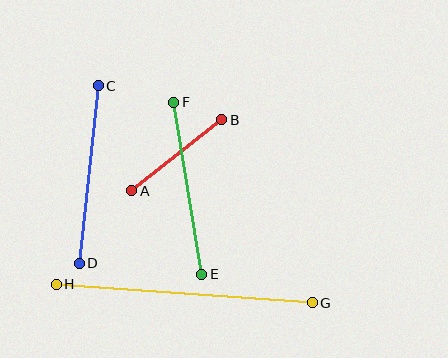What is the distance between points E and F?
The distance is approximately 175 pixels.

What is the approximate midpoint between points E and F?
The midpoint is at approximately (188, 188) pixels.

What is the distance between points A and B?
The distance is approximately 115 pixels.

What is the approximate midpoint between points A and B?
The midpoint is at approximately (177, 155) pixels.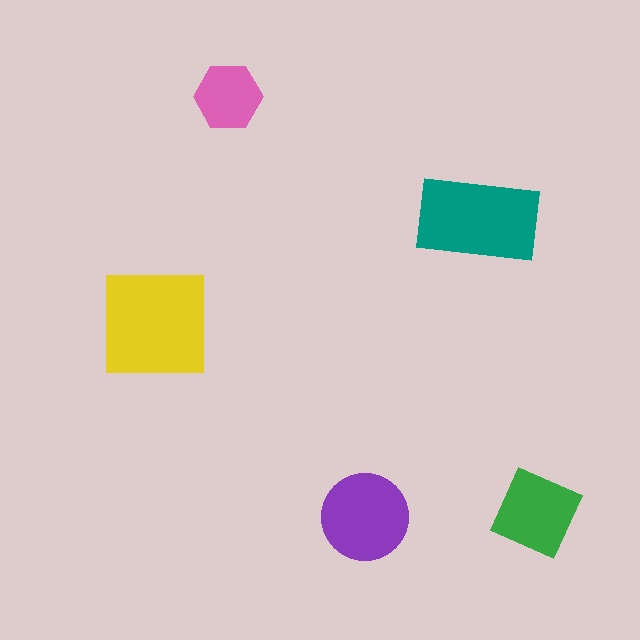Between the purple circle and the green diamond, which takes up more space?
The purple circle.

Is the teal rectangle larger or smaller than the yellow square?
Smaller.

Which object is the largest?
The yellow square.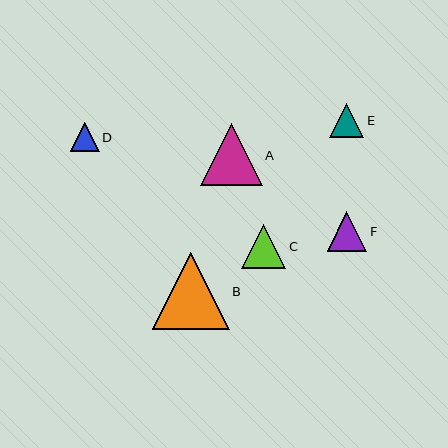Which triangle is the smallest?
Triangle D is the smallest with a size of approximately 29 pixels.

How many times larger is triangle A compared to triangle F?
Triangle A is approximately 1.6 times the size of triangle F.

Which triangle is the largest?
Triangle B is the largest with a size of approximately 76 pixels.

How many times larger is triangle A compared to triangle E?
Triangle A is approximately 1.8 times the size of triangle E.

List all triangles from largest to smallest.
From largest to smallest: B, A, C, F, E, D.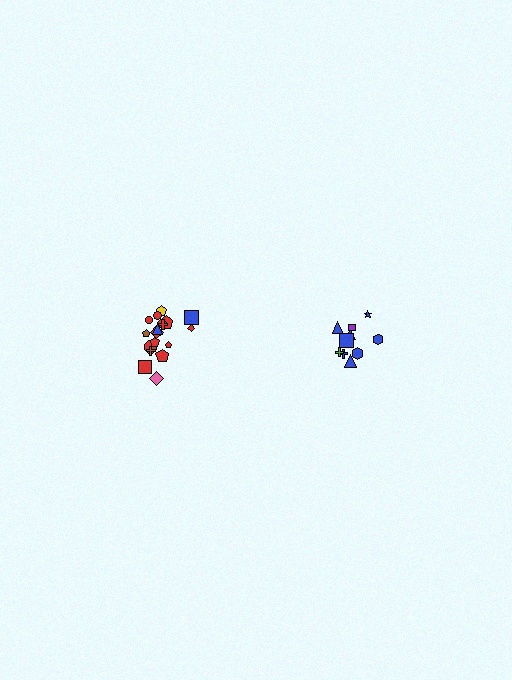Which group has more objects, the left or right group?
The left group.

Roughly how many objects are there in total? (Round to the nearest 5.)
Roughly 30 objects in total.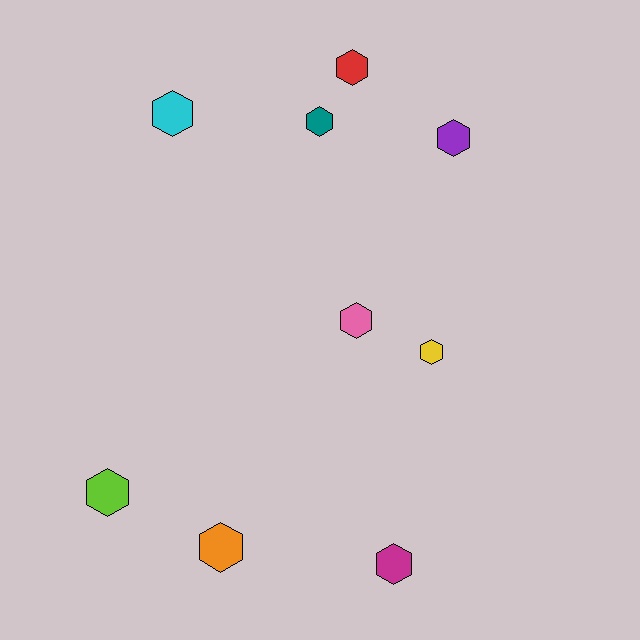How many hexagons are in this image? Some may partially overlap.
There are 9 hexagons.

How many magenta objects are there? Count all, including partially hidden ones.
There is 1 magenta object.